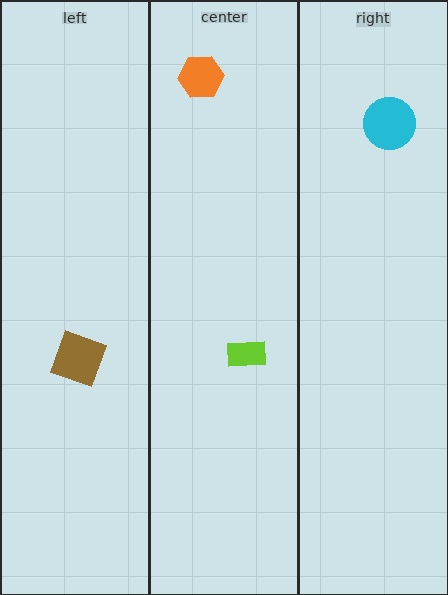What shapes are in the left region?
The brown square.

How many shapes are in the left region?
1.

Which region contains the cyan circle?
The right region.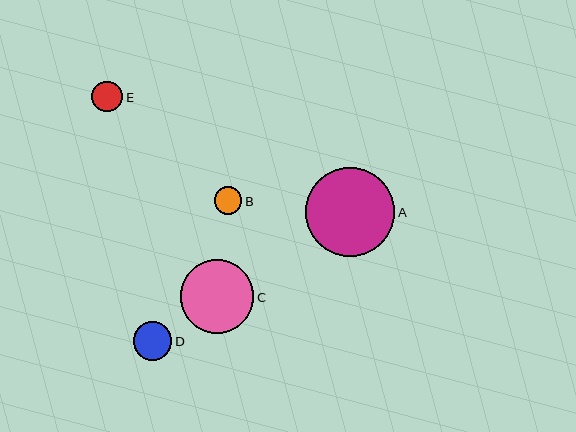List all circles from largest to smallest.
From largest to smallest: A, C, D, E, B.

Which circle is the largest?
Circle A is the largest with a size of approximately 90 pixels.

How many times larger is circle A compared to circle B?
Circle A is approximately 3.2 times the size of circle B.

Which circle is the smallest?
Circle B is the smallest with a size of approximately 28 pixels.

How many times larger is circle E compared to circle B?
Circle E is approximately 1.1 times the size of circle B.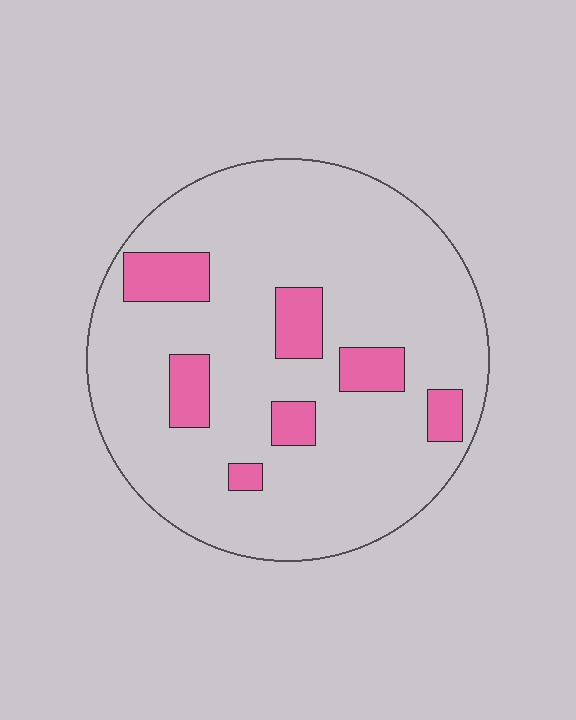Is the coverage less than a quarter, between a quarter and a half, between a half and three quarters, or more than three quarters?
Less than a quarter.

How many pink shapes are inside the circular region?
7.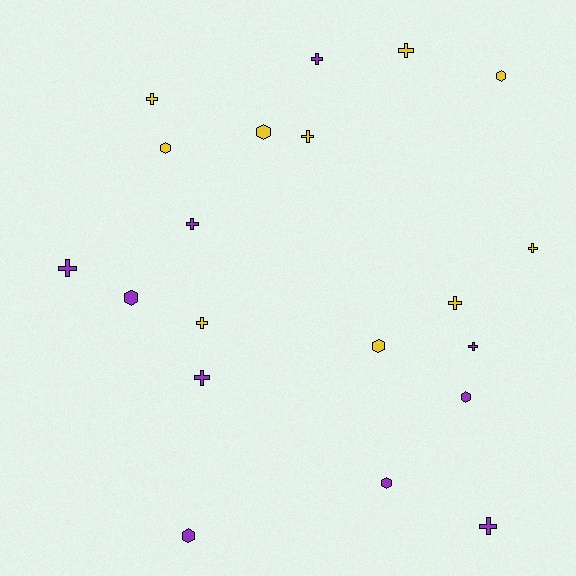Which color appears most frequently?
Yellow, with 10 objects.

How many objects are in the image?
There are 20 objects.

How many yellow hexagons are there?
There are 4 yellow hexagons.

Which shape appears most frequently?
Cross, with 12 objects.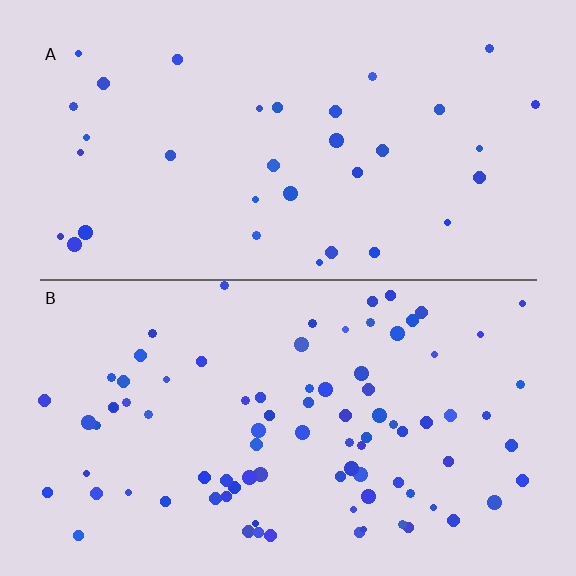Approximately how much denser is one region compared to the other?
Approximately 2.6× — region B over region A.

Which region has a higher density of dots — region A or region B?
B (the bottom).